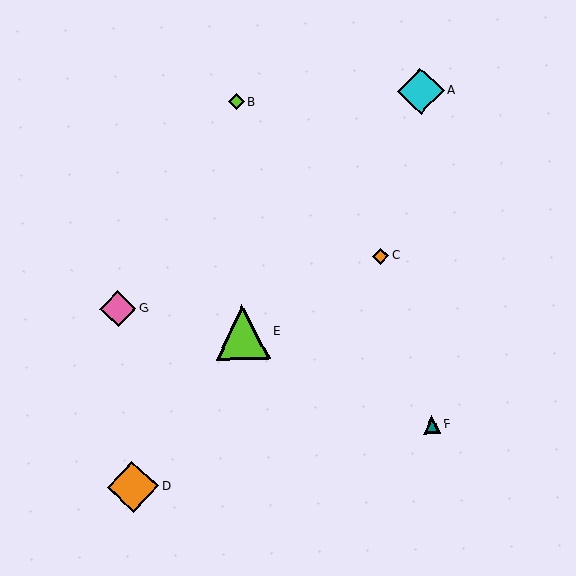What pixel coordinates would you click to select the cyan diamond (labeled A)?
Click at (421, 91) to select the cyan diamond A.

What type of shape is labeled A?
Shape A is a cyan diamond.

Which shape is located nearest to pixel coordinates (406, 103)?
The cyan diamond (labeled A) at (421, 91) is nearest to that location.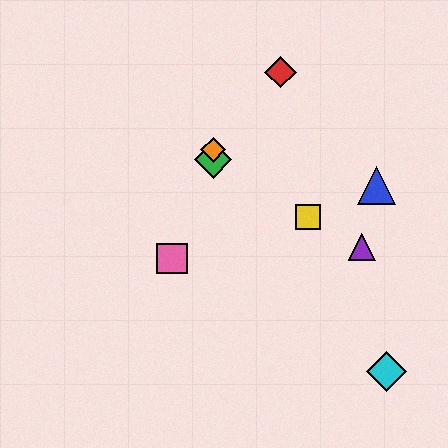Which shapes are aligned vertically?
The green diamond, the orange diamond are aligned vertically.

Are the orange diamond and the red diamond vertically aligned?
No, the orange diamond is at x≈213 and the red diamond is at x≈280.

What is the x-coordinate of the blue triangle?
The blue triangle is at x≈376.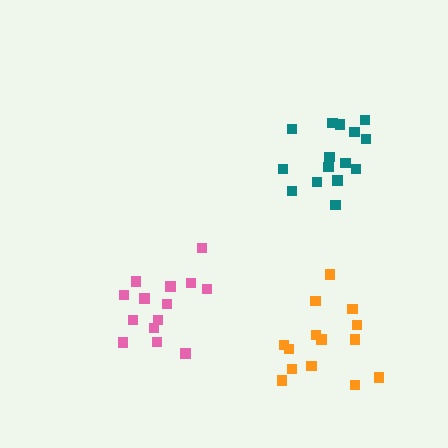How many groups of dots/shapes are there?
There are 3 groups.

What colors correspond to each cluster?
The clusters are colored: pink, orange, teal.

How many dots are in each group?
Group 1: 14 dots, Group 2: 14 dots, Group 3: 15 dots (43 total).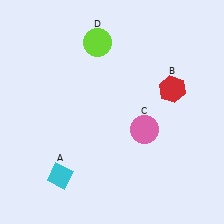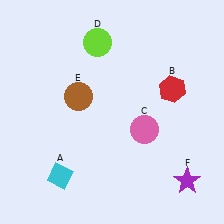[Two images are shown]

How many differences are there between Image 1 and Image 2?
There are 2 differences between the two images.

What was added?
A brown circle (E), a purple star (F) were added in Image 2.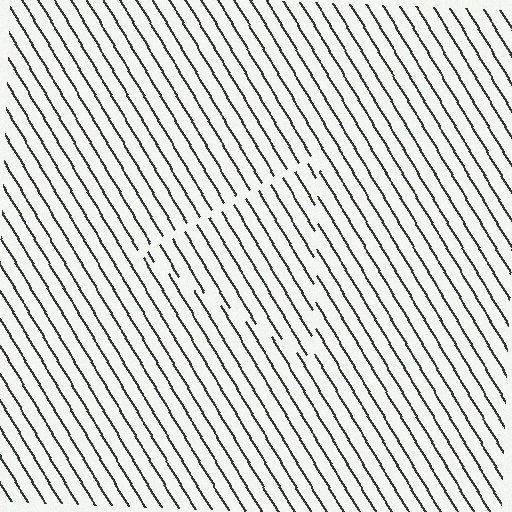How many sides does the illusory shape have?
3 sides — the line-ends trace a triangle.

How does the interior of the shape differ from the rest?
The interior of the shape contains the same grating, shifted by half a period — the contour is defined by the phase discontinuity where line-ends from the inner and outer gratings abut.